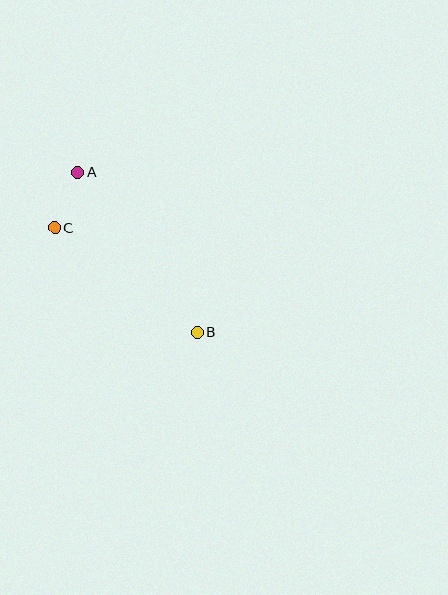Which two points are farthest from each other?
Points A and B are farthest from each other.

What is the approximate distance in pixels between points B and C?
The distance between B and C is approximately 177 pixels.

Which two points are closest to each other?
Points A and C are closest to each other.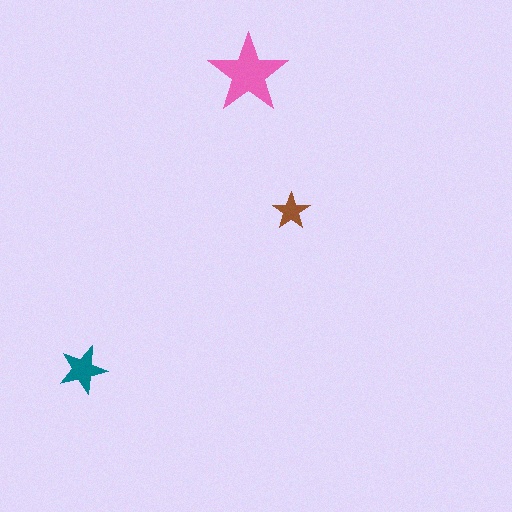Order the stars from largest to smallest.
the pink one, the teal one, the brown one.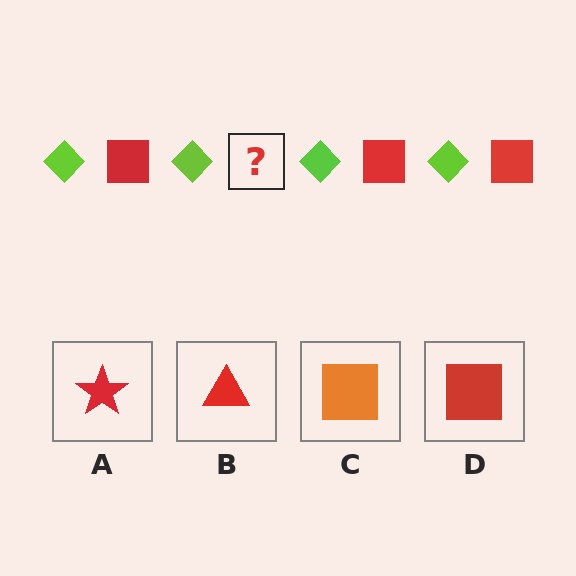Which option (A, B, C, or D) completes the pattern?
D.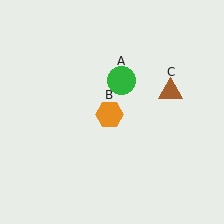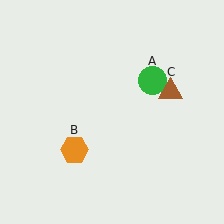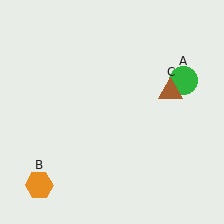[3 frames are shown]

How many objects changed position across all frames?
2 objects changed position: green circle (object A), orange hexagon (object B).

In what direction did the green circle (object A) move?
The green circle (object A) moved right.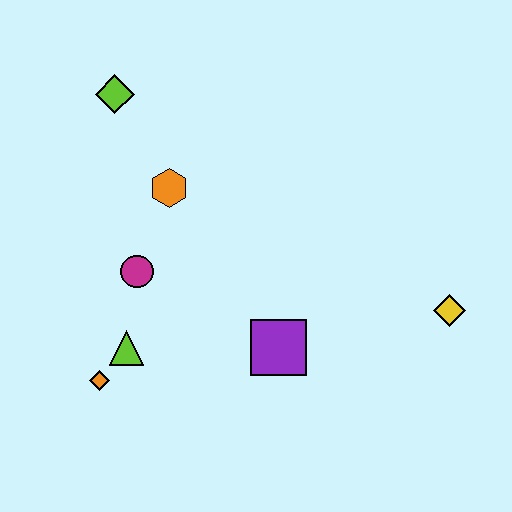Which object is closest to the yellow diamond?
The purple square is closest to the yellow diamond.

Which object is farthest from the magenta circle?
The yellow diamond is farthest from the magenta circle.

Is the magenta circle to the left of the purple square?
Yes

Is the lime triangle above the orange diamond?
Yes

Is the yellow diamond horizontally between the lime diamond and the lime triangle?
No